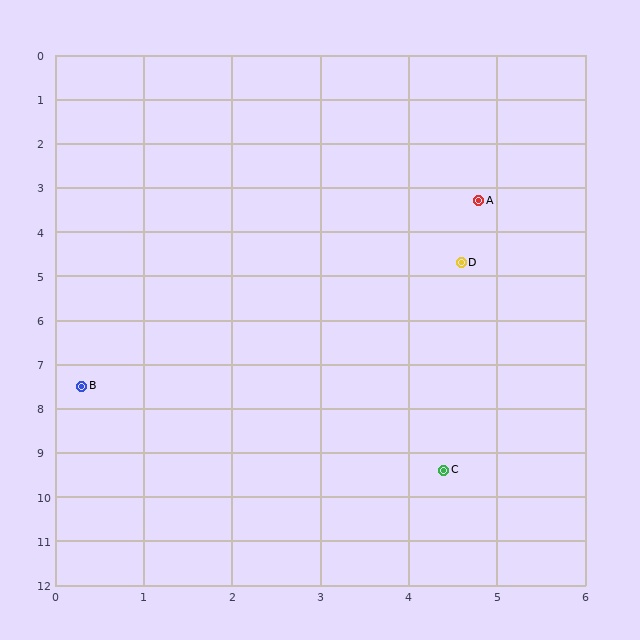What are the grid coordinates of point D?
Point D is at approximately (4.6, 4.7).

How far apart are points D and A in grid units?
Points D and A are about 1.4 grid units apart.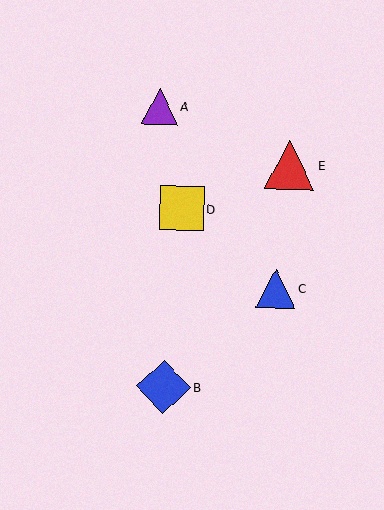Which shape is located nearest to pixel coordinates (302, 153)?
The red triangle (labeled E) at (290, 165) is nearest to that location.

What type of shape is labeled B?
Shape B is a blue diamond.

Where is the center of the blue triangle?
The center of the blue triangle is at (276, 289).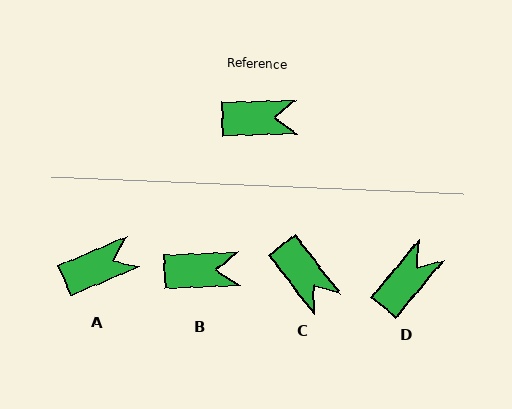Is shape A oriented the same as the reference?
No, it is off by about 21 degrees.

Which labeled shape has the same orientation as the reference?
B.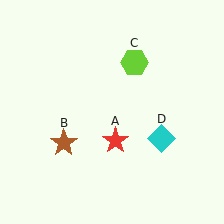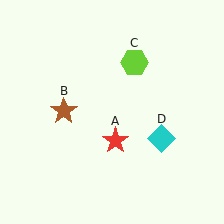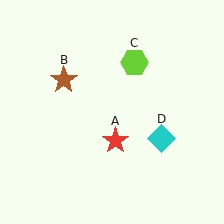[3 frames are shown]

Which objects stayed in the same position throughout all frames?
Red star (object A) and lime hexagon (object C) and cyan diamond (object D) remained stationary.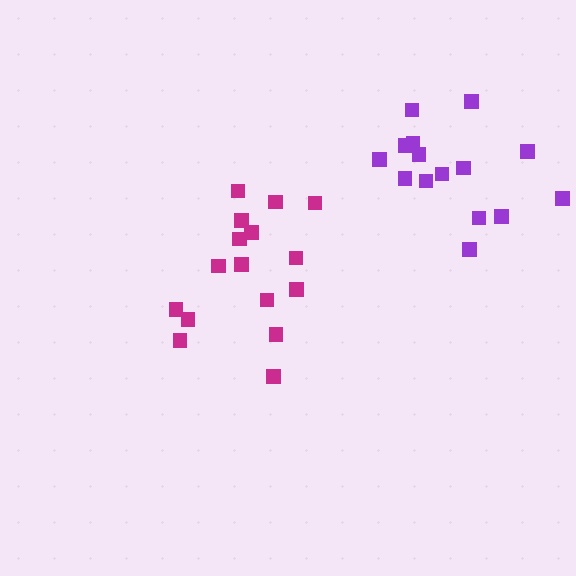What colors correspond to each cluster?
The clusters are colored: magenta, purple.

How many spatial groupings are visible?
There are 2 spatial groupings.